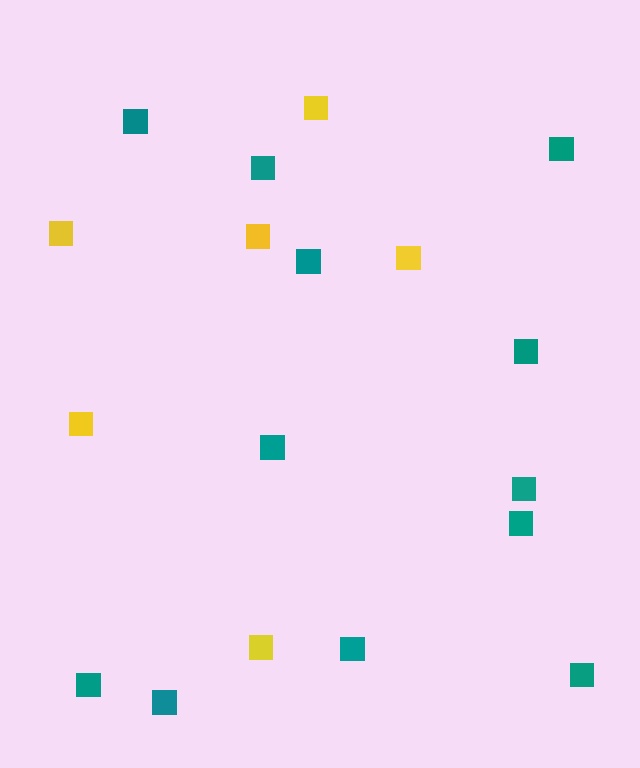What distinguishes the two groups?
There are 2 groups: one group of teal squares (12) and one group of yellow squares (6).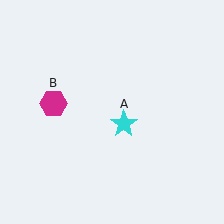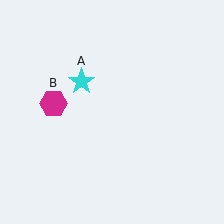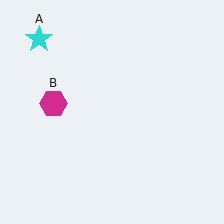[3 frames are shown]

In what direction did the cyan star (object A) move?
The cyan star (object A) moved up and to the left.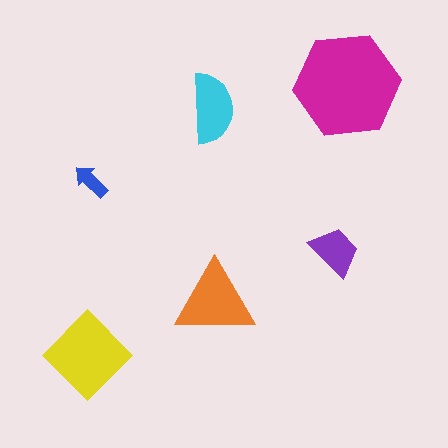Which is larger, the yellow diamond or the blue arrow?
The yellow diamond.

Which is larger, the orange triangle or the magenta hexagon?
The magenta hexagon.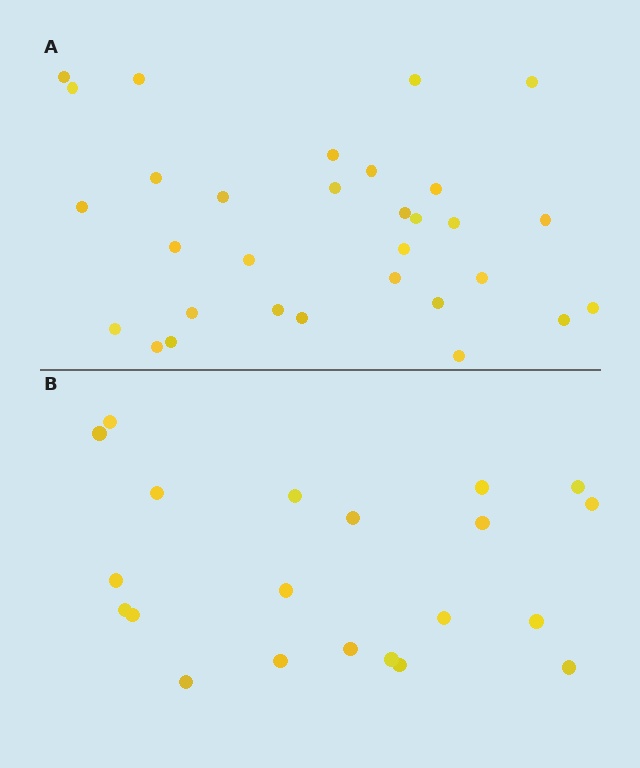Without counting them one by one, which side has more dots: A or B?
Region A (the top region) has more dots.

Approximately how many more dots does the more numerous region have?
Region A has roughly 10 or so more dots than region B.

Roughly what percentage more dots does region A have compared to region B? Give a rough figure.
About 50% more.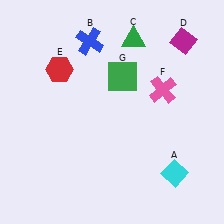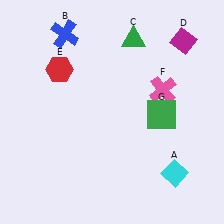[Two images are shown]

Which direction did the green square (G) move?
The green square (G) moved down.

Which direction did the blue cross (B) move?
The blue cross (B) moved left.